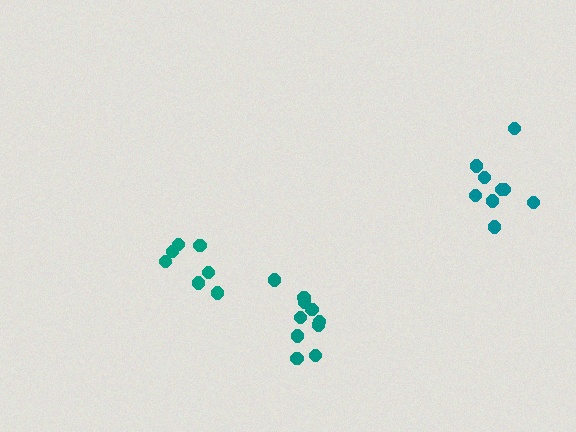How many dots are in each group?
Group 1: 10 dots, Group 2: 9 dots, Group 3: 7 dots (26 total).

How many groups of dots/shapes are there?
There are 3 groups.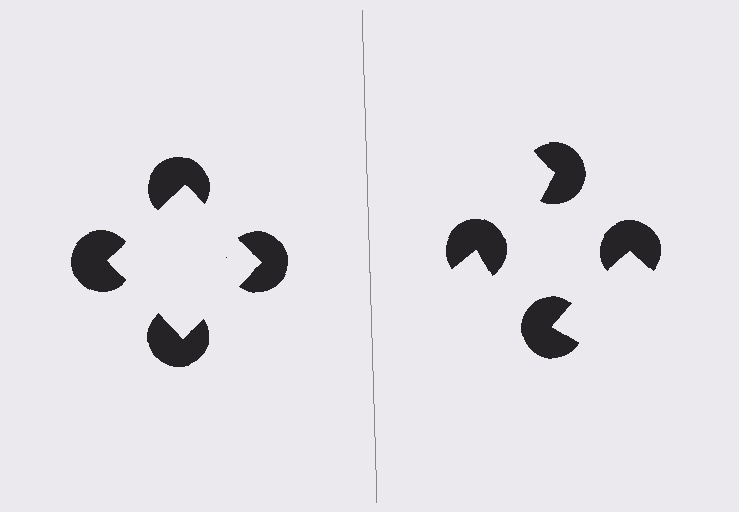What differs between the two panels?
The pac-man discs are positioned identically on both sides; only the wedge orientations differ. On the left they align to a square; on the right they are misaligned.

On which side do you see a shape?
An illusory square appears on the left side. On the right side the wedge cuts are rotated, so no coherent shape forms.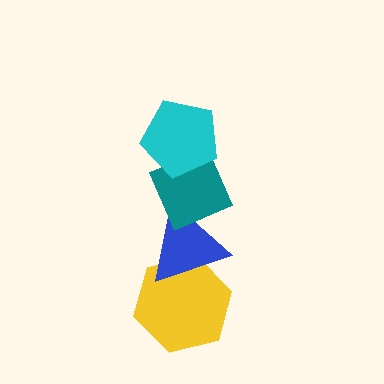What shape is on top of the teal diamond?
The cyan pentagon is on top of the teal diamond.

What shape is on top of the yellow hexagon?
The blue triangle is on top of the yellow hexagon.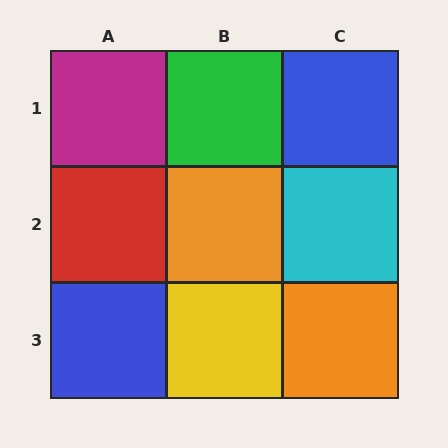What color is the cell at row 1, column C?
Blue.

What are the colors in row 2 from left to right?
Red, orange, cyan.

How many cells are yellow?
1 cell is yellow.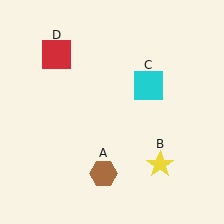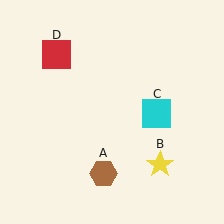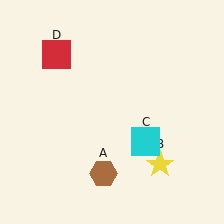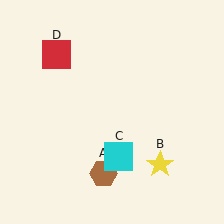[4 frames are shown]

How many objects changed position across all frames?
1 object changed position: cyan square (object C).